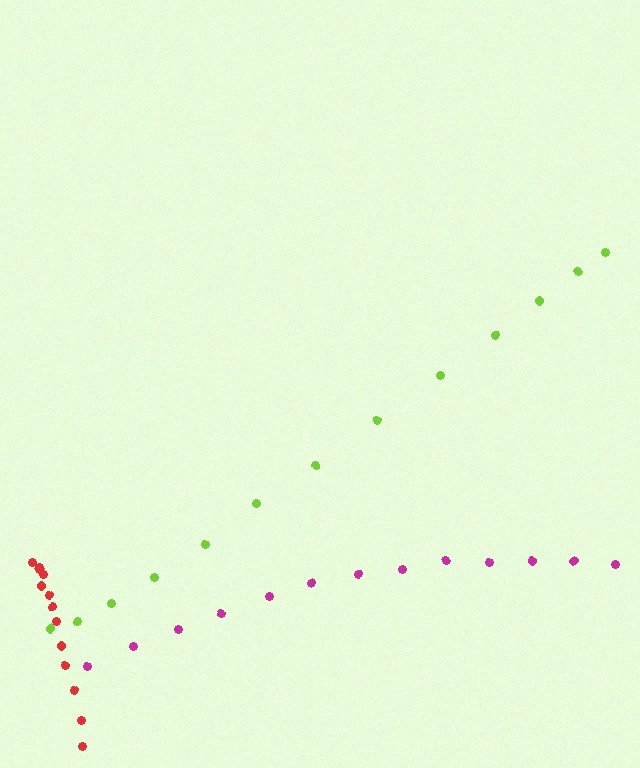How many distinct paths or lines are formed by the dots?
There are 3 distinct paths.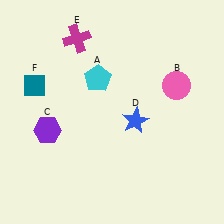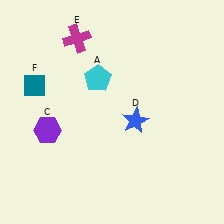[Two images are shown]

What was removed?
The pink circle (B) was removed in Image 2.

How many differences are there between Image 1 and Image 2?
There is 1 difference between the two images.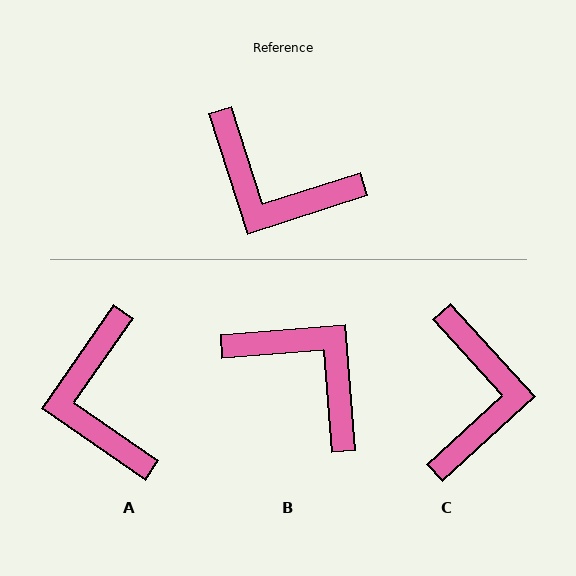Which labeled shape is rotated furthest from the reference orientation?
B, about 167 degrees away.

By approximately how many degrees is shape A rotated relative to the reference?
Approximately 53 degrees clockwise.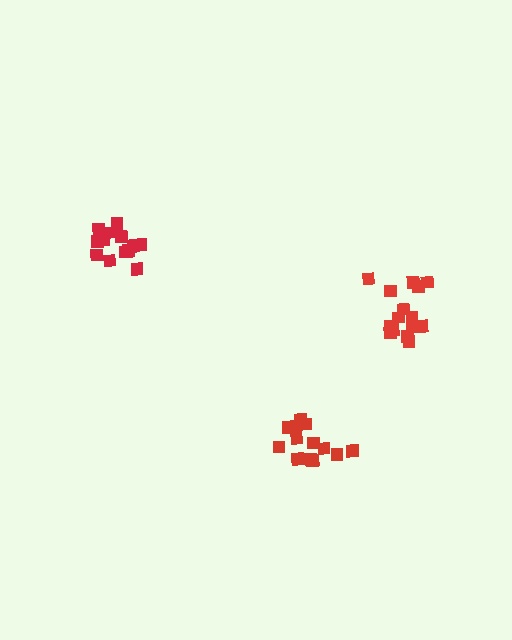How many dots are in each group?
Group 1: 15 dots, Group 2: 14 dots, Group 3: 14 dots (43 total).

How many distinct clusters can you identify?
There are 3 distinct clusters.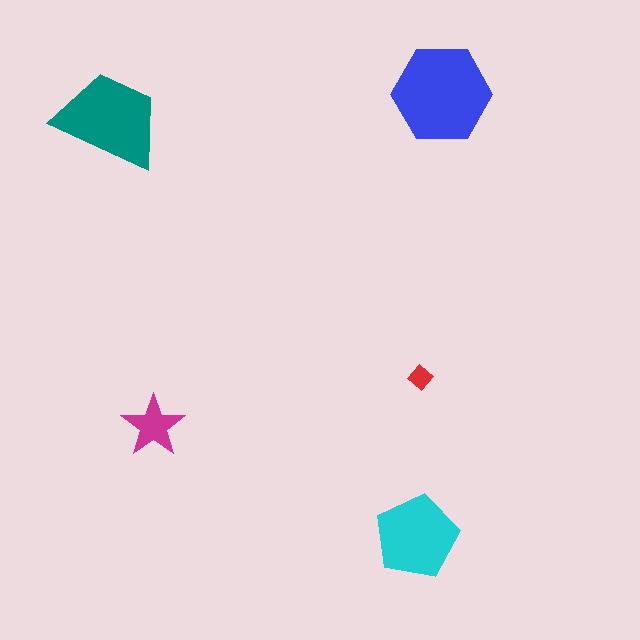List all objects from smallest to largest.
The red diamond, the magenta star, the cyan pentagon, the teal trapezoid, the blue hexagon.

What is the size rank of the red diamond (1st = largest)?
5th.